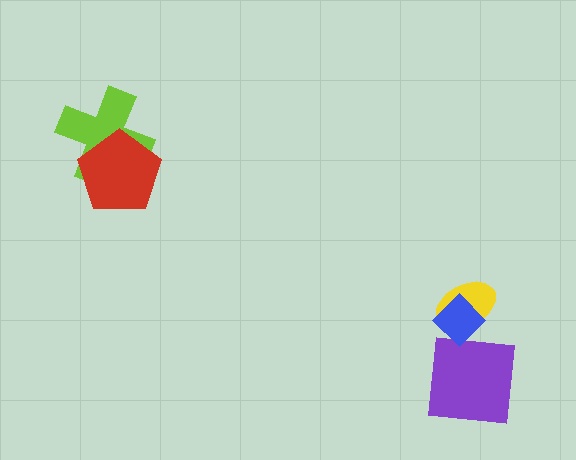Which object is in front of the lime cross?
The red pentagon is in front of the lime cross.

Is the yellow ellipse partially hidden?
Yes, it is partially covered by another shape.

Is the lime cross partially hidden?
Yes, it is partially covered by another shape.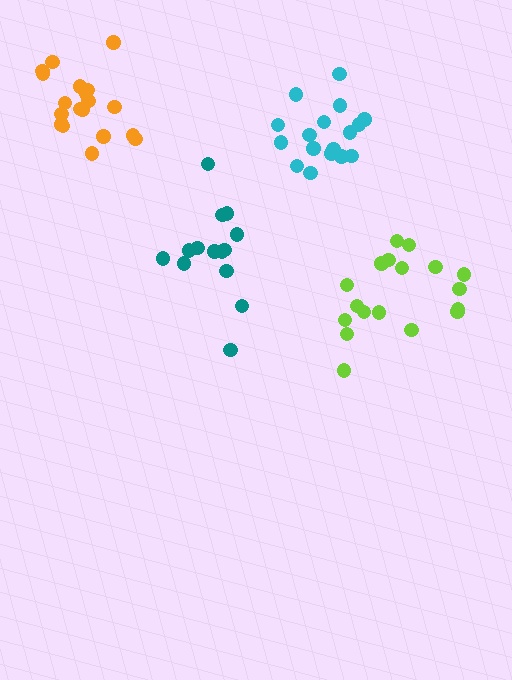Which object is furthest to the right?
The lime cluster is rightmost.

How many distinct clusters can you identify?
There are 4 distinct clusters.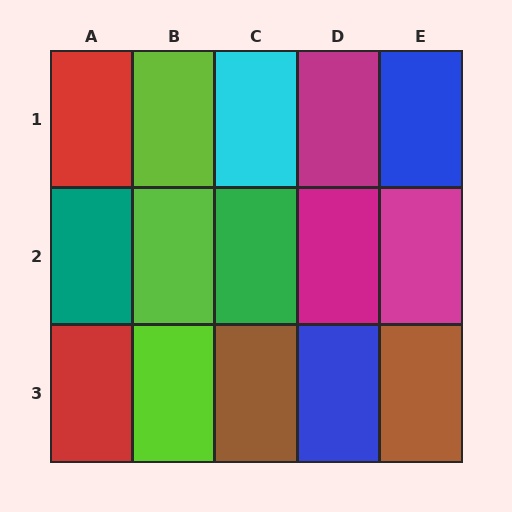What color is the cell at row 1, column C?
Cyan.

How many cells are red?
2 cells are red.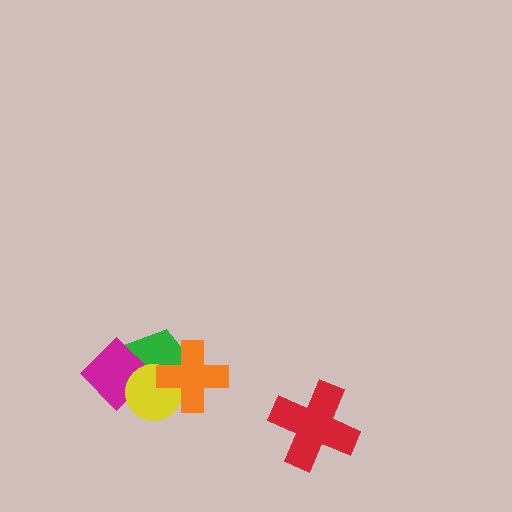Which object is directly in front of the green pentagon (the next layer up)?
The magenta diamond is directly in front of the green pentagon.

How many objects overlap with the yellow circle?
3 objects overlap with the yellow circle.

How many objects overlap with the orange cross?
2 objects overlap with the orange cross.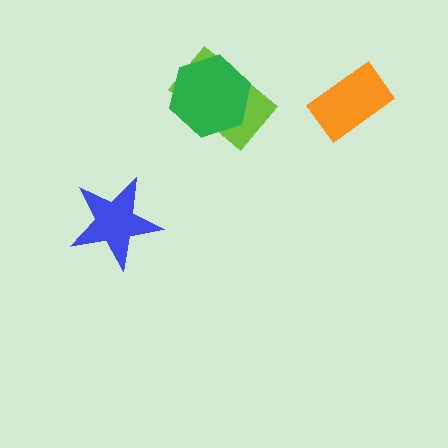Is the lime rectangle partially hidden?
Yes, it is partially covered by another shape.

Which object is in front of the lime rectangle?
The green hexagon is in front of the lime rectangle.